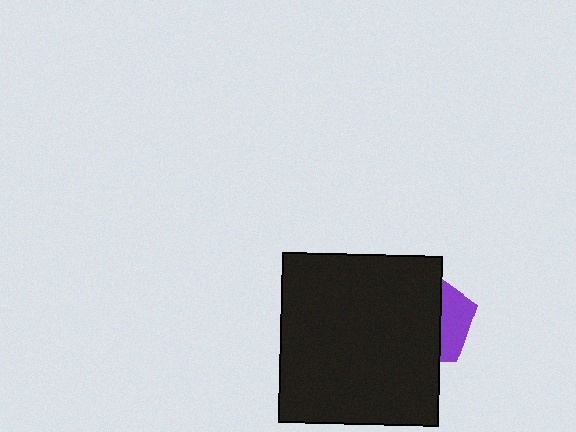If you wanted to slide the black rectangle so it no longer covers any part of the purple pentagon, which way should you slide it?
Slide it left — that is the most direct way to separate the two shapes.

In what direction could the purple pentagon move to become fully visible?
The purple pentagon could move right. That would shift it out from behind the black rectangle entirely.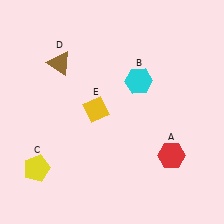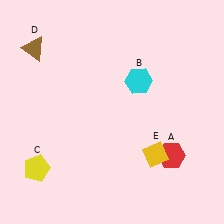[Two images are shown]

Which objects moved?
The objects that moved are: the brown triangle (D), the yellow diamond (E).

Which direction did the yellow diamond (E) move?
The yellow diamond (E) moved right.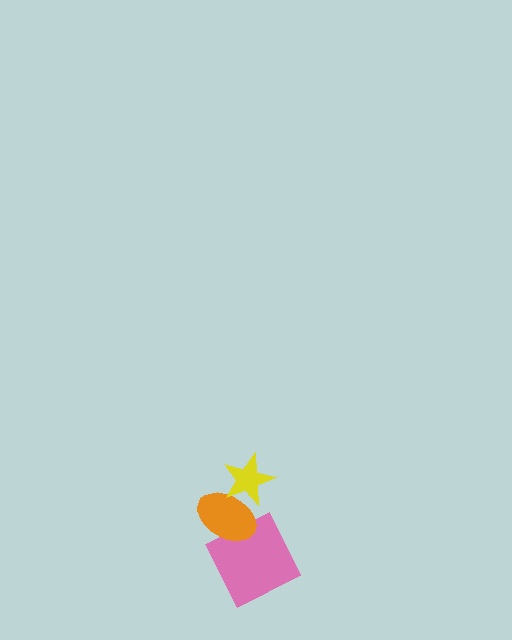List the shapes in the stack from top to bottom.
From top to bottom: the yellow star, the orange ellipse, the pink square.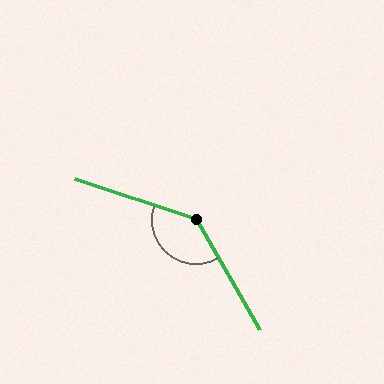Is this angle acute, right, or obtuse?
It is obtuse.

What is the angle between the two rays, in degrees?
Approximately 138 degrees.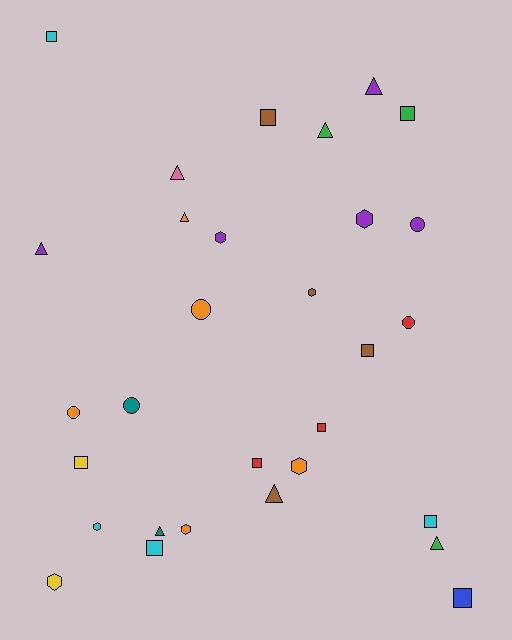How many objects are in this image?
There are 30 objects.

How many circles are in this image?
There are 5 circles.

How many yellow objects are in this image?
There are 2 yellow objects.